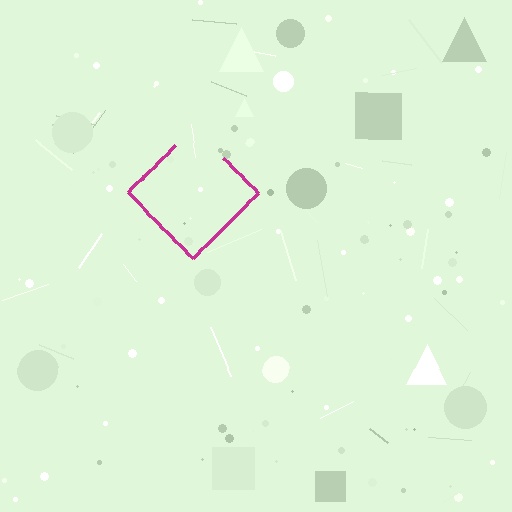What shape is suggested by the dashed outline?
The dashed outline suggests a diamond.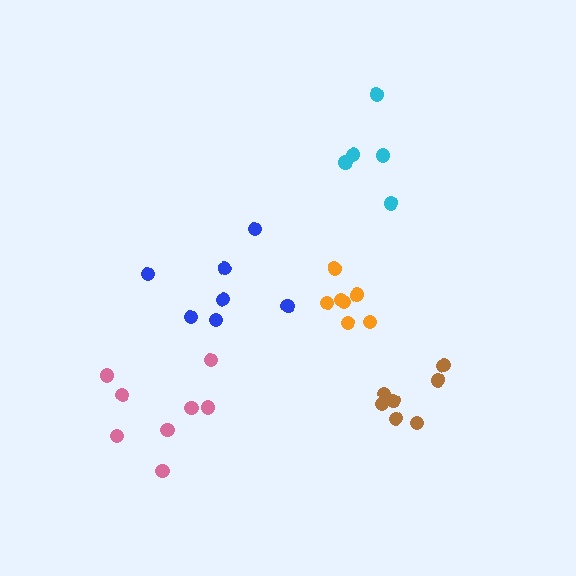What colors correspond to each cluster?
The clusters are colored: brown, blue, pink, cyan, orange.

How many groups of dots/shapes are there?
There are 5 groups.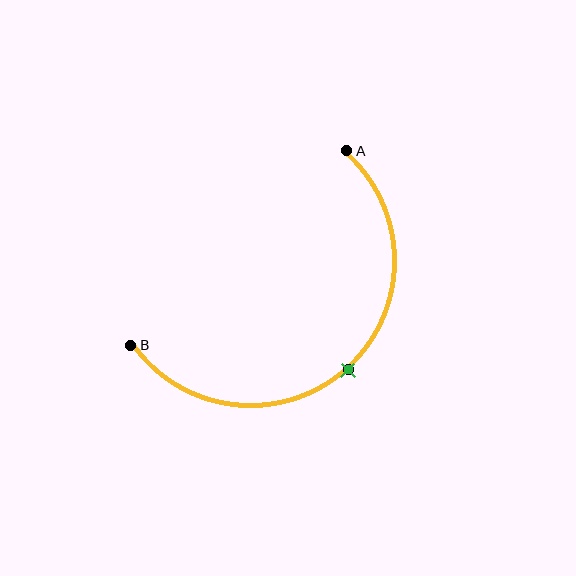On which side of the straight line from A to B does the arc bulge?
The arc bulges below and to the right of the straight line connecting A and B.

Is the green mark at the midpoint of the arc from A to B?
Yes. The green mark lies on the arc at equal arc-length from both A and B — it is the arc midpoint.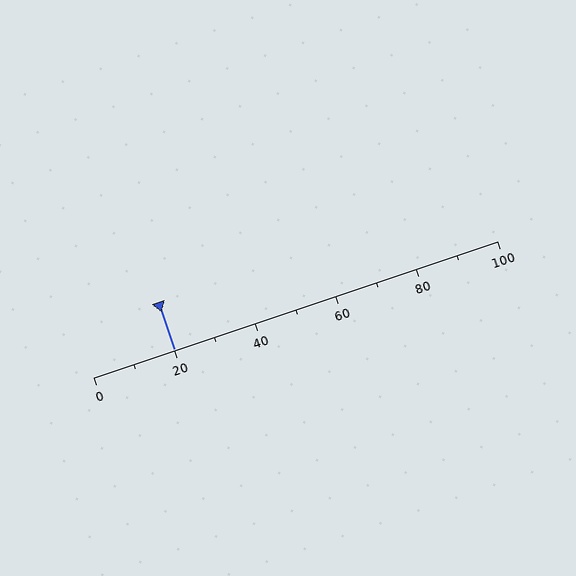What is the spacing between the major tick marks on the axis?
The major ticks are spaced 20 apart.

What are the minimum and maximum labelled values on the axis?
The axis runs from 0 to 100.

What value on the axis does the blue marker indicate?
The marker indicates approximately 20.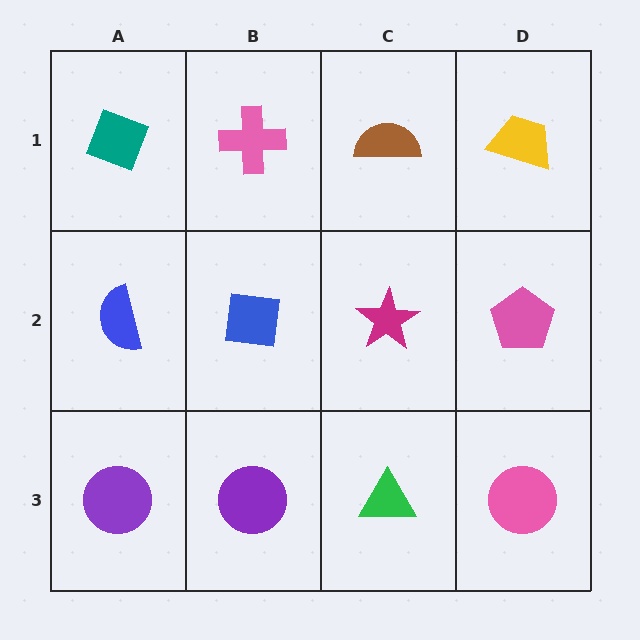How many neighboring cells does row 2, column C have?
4.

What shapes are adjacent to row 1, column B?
A blue square (row 2, column B), a teal diamond (row 1, column A), a brown semicircle (row 1, column C).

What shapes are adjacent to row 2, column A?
A teal diamond (row 1, column A), a purple circle (row 3, column A), a blue square (row 2, column B).